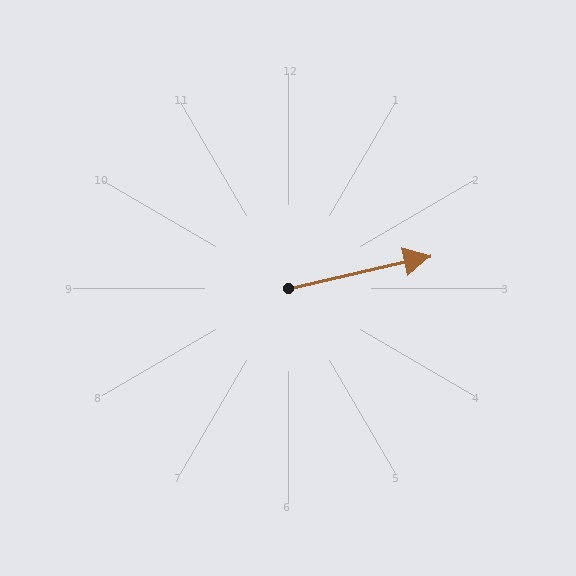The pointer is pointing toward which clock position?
Roughly 3 o'clock.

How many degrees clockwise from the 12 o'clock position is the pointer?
Approximately 77 degrees.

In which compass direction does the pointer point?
East.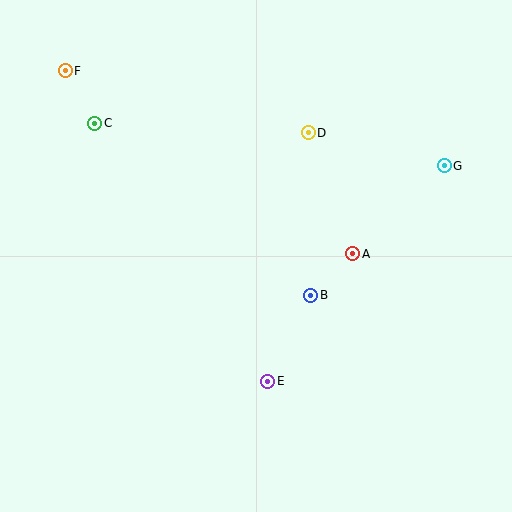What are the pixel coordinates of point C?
Point C is at (95, 123).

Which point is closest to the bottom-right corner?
Point E is closest to the bottom-right corner.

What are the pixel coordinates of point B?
Point B is at (311, 295).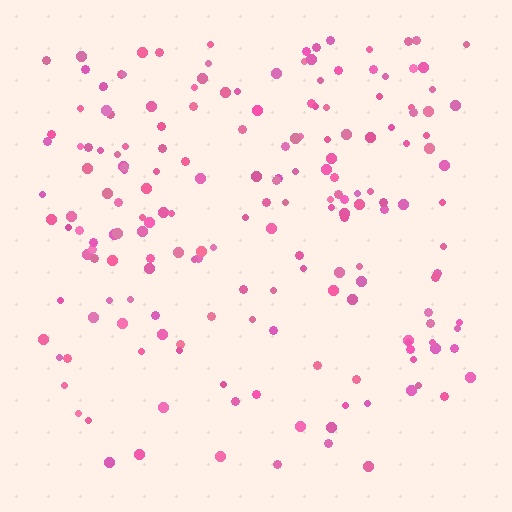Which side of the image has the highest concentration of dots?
The top.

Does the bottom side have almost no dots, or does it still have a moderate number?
Still a moderate number, just noticeably fewer than the top.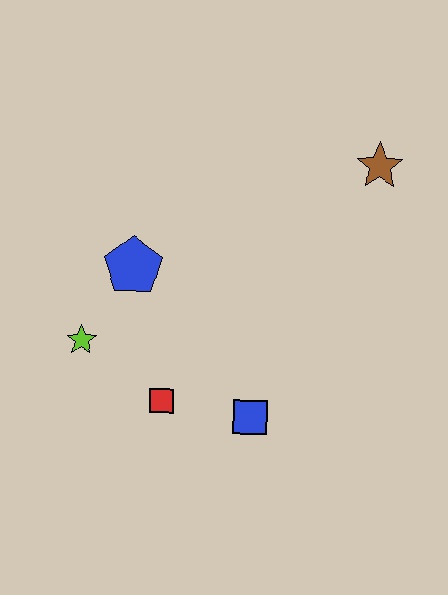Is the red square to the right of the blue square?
No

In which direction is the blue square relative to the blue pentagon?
The blue square is below the blue pentagon.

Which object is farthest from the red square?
The brown star is farthest from the red square.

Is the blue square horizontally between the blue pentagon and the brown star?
Yes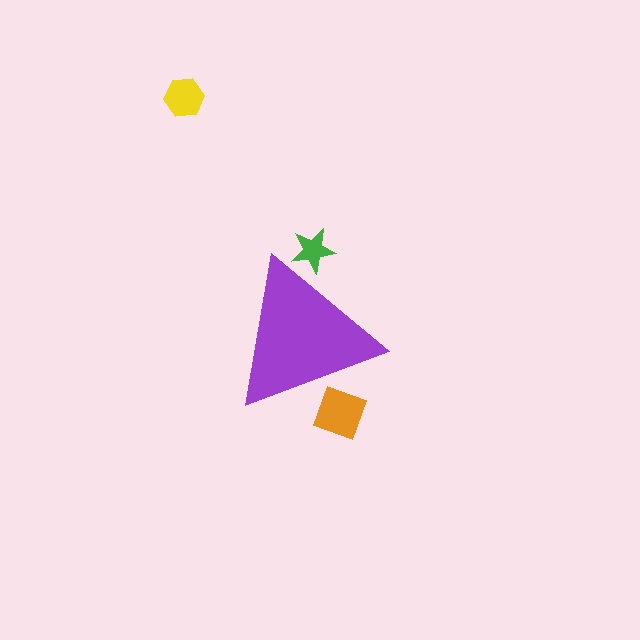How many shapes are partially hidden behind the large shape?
2 shapes are partially hidden.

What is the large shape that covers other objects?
A purple triangle.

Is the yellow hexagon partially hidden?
No, the yellow hexagon is fully visible.